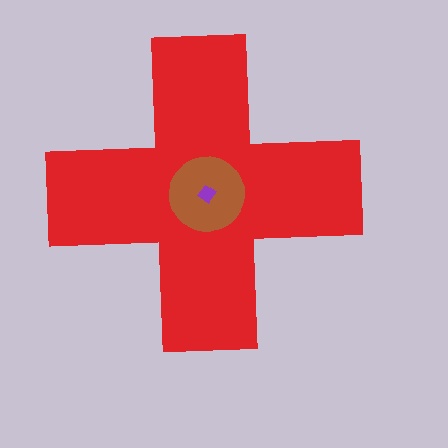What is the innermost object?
The purple diamond.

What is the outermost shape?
The red cross.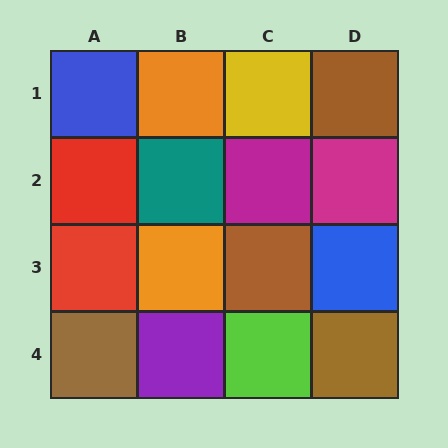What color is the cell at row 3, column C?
Brown.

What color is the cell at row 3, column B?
Orange.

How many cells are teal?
1 cell is teal.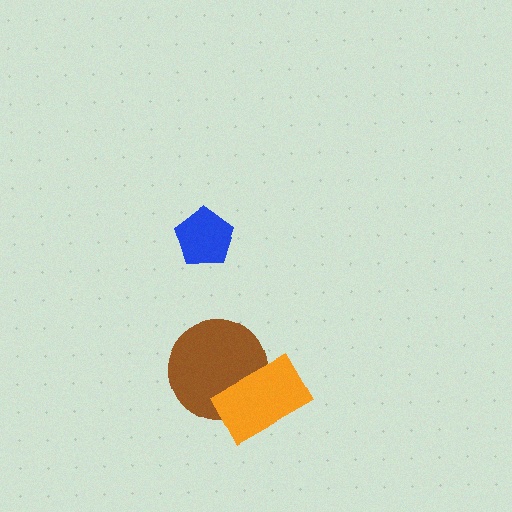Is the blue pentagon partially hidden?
No, no other shape covers it.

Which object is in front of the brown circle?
The orange rectangle is in front of the brown circle.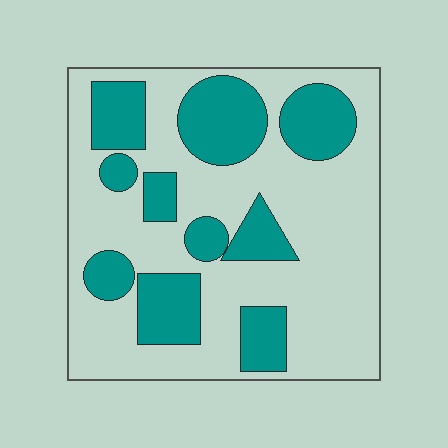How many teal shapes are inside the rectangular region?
10.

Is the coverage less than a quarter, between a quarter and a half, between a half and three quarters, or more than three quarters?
Between a quarter and a half.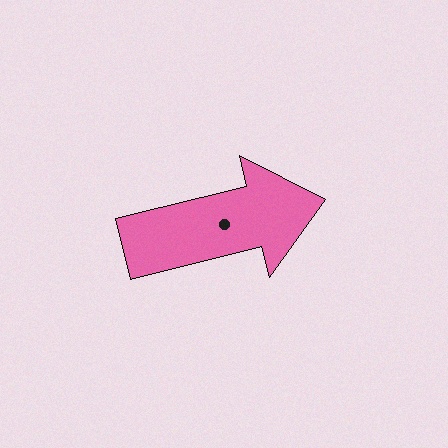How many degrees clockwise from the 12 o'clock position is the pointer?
Approximately 76 degrees.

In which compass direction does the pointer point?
East.